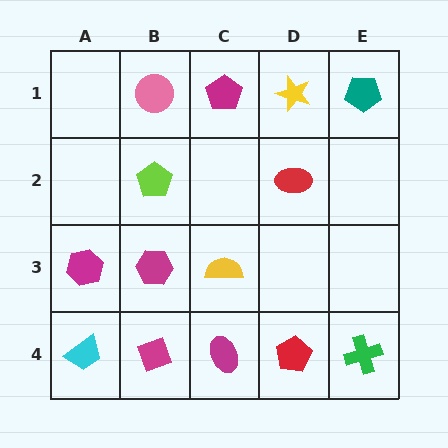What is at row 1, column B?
A pink circle.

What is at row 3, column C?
A yellow semicircle.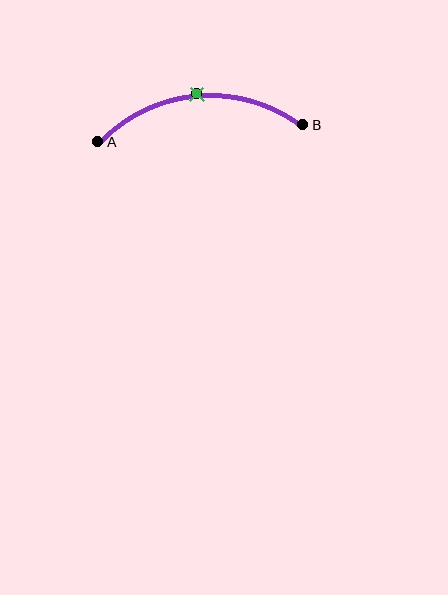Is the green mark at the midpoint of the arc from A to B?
Yes. The green mark lies on the arc at equal arc-length from both A and B — it is the arc midpoint.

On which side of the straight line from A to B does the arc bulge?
The arc bulges above the straight line connecting A and B.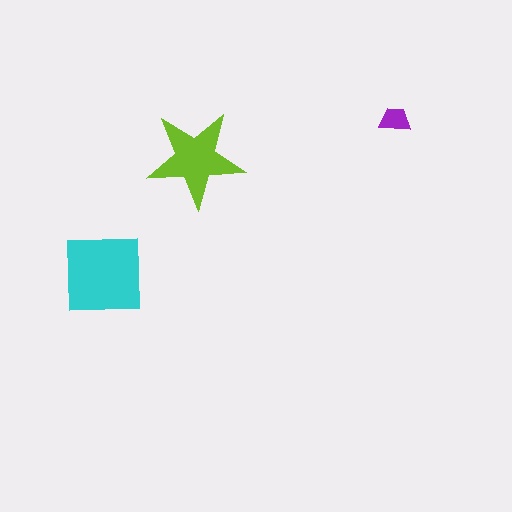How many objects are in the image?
There are 3 objects in the image.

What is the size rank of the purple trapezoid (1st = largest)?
3rd.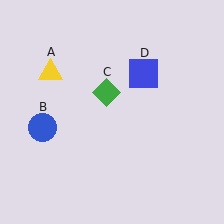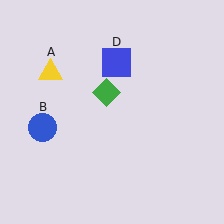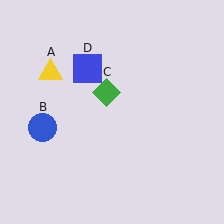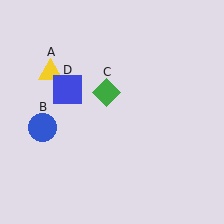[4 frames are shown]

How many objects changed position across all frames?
1 object changed position: blue square (object D).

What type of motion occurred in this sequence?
The blue square (object D) rotated counterclockwise around the center of the scene.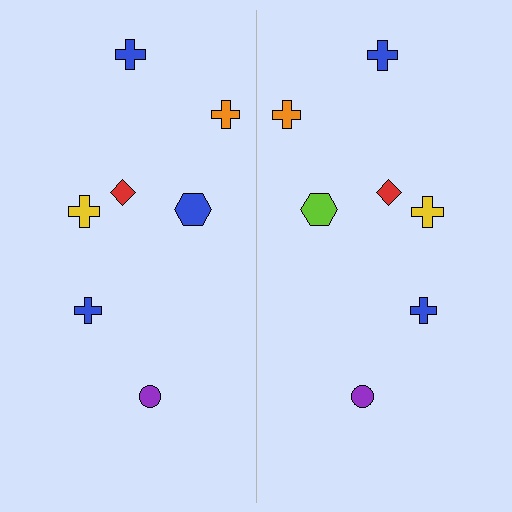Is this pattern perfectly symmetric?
No, the pattern is not perfectly symmetric. The lime hexagon on the right side breaks the symmetry — its mirror counterpart is blue.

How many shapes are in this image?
There are 14 shapes in this image.